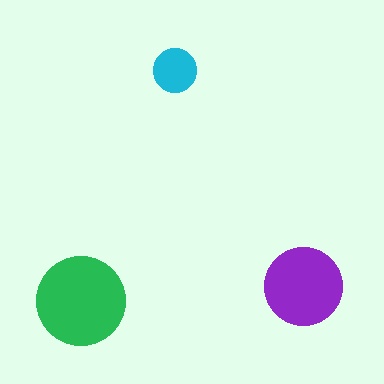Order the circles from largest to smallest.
the green one, the purple one, the cyan one.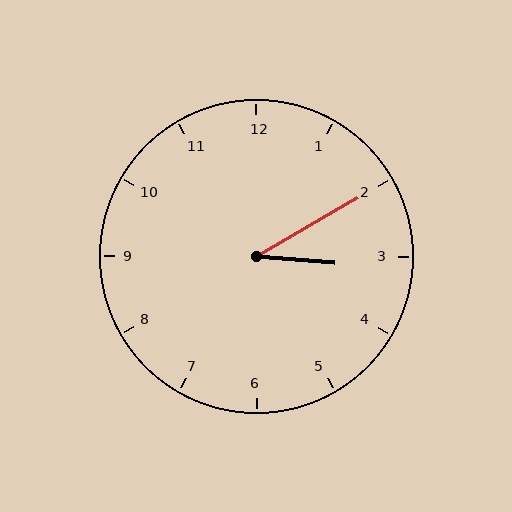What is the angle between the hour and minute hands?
Approximately 35 degrees.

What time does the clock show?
3:10.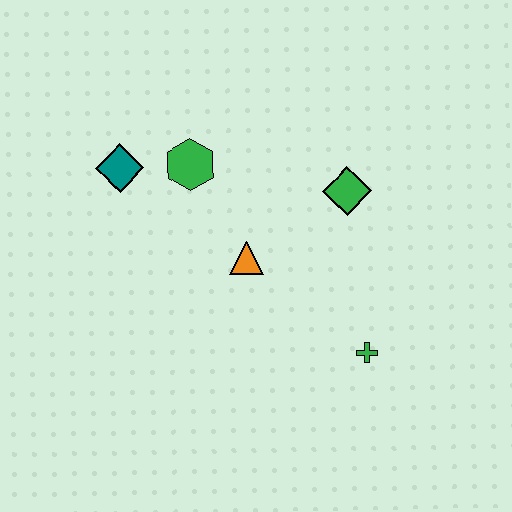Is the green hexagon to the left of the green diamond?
Yes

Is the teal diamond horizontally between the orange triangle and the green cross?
No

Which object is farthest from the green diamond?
The teal diamond is farthest from the green diamond.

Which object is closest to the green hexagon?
The teal diamond is closest to the green hexagon.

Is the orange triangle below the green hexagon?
Yes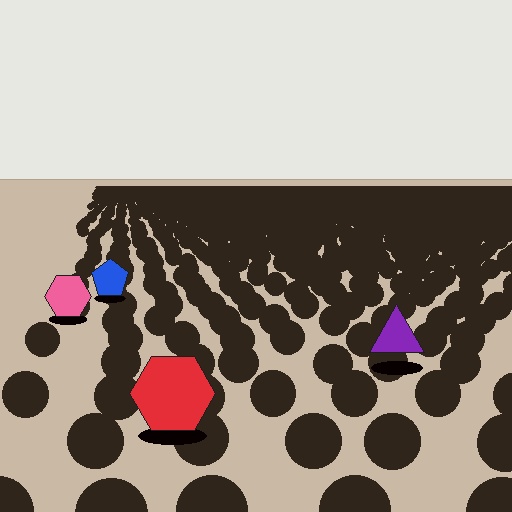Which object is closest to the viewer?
The red hexagon is closest. The texture marks near it are larger and more spread out.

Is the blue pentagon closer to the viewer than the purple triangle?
No. The purple triangle is closer — you can tell from the texture gradient: the ground texture is coarser near it.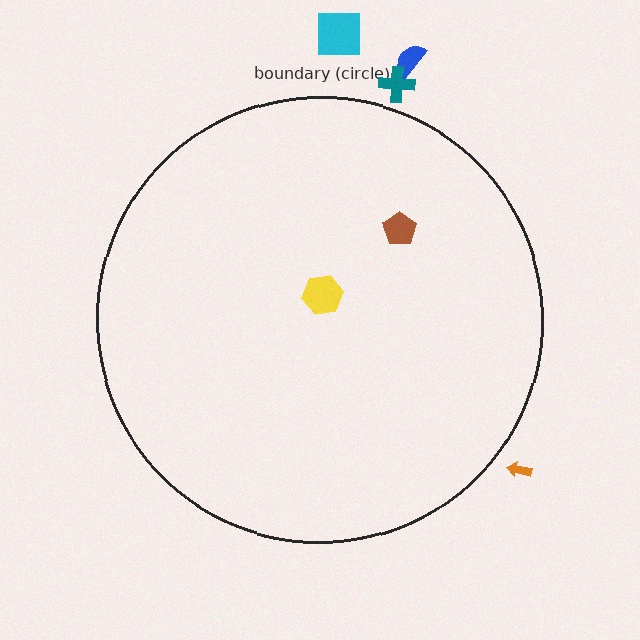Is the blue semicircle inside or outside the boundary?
Outside.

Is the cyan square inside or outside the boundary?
Outside.